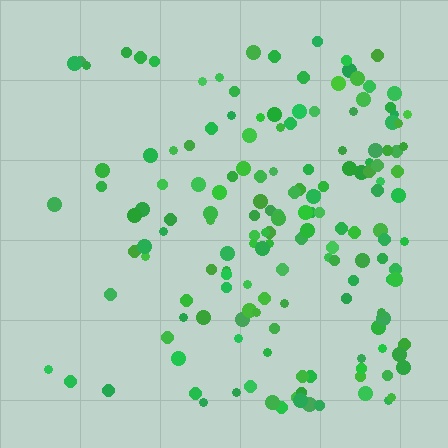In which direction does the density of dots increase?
From left to right, with the right side densest.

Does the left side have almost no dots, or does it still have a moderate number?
Still a moderate number, just noticeably fewer than the right.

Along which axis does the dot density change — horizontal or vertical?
Horizontal.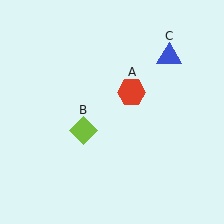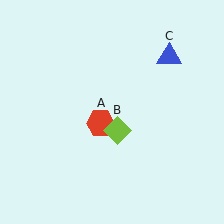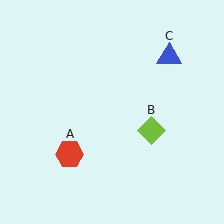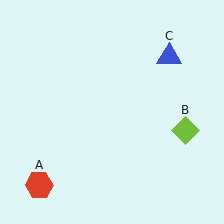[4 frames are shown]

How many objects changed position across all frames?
2 objects changed position: red hexagon (object A), lime diamond (object B).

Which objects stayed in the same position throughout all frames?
Blue triangle (object C) remained stationary.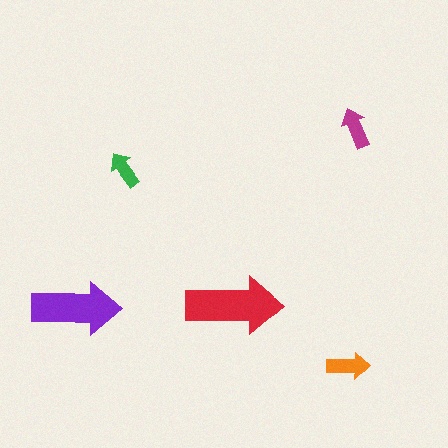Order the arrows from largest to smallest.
the red one, the purple one, the orange one, the magenta one, the green one.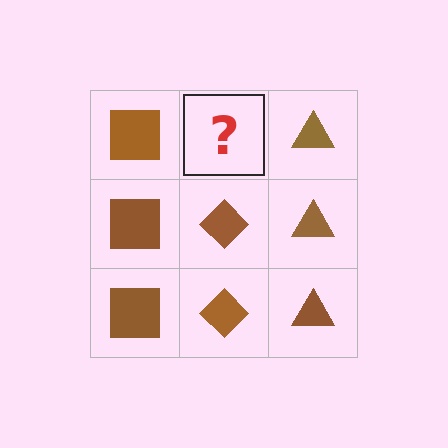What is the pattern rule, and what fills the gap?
The rule is that each column has a consistent shape. The gap should be filled with a brown diamond.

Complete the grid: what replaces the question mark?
The question mark should be replaced with a brown diamond.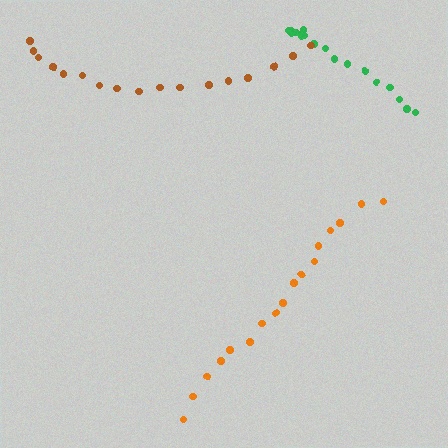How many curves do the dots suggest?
There are 3 distinct paths.